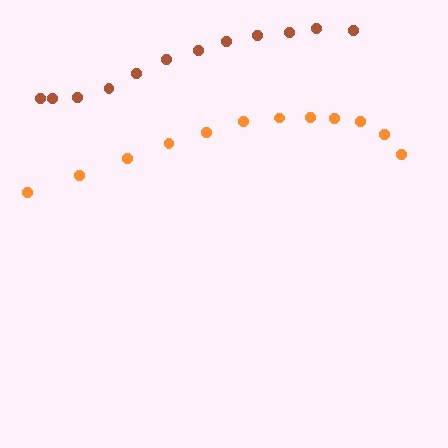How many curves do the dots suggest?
There are 2 distinct paths.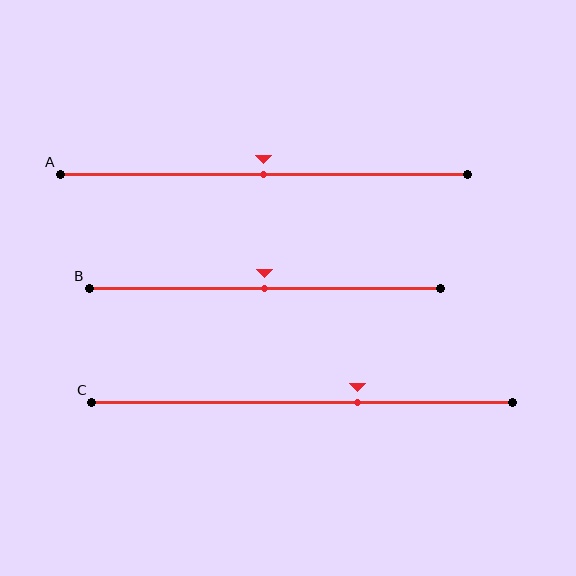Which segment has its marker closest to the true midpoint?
Segment A has its marker closest to the true midpoint.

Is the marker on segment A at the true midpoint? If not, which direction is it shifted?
Yes, the marker on segment A is at the true midpoint.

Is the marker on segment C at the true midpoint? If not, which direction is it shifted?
No, the marker on segment C is shifted to the right by about 13% of the segment length.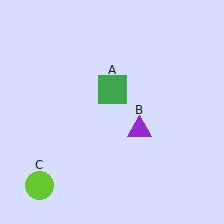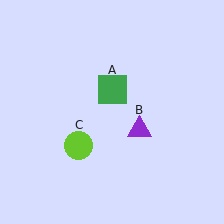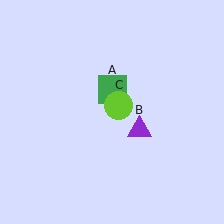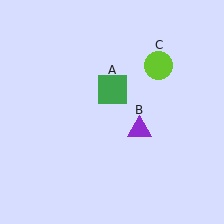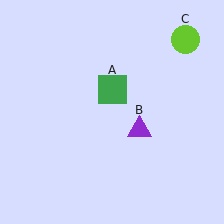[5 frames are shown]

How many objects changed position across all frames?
1 object changed position: lime circle (object C).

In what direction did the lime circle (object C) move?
The lime circle (object C) moved up and to the right.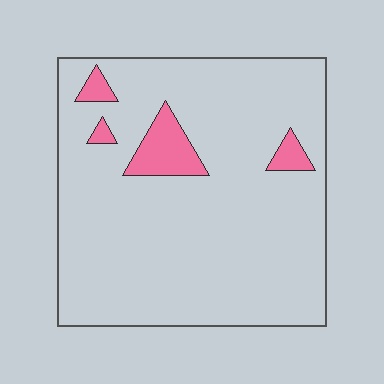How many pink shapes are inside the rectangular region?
4.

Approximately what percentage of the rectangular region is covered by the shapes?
Approximately 10%.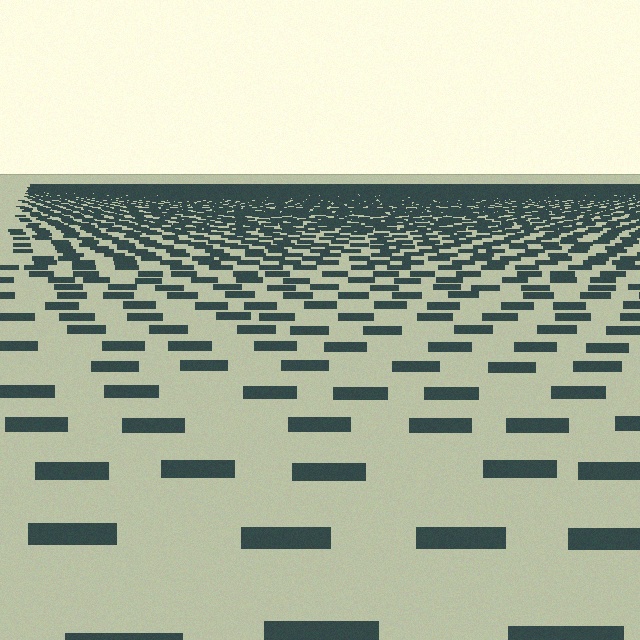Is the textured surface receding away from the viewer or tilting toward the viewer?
The surface is receding away from the viewer. Texture elements get smaller and denser toward the top.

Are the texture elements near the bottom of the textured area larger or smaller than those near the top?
Larger. Near the bottom, elements are closer to the viewer and appear at a bigger on-screen size.